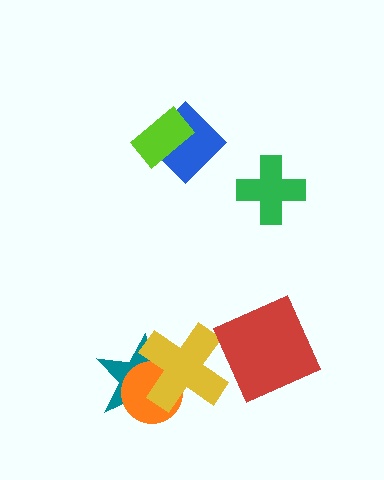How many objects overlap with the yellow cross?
2 objects overlap with the yellow cross.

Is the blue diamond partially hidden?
Yes, it is partially covered by another shape.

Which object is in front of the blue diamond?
The lime rectangle is in front of the blue diamond.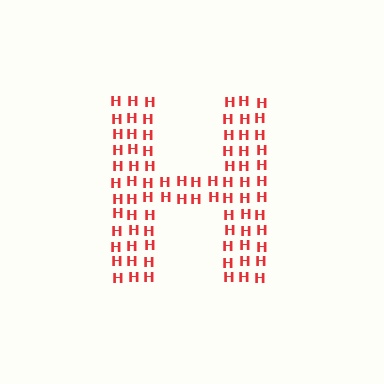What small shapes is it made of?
It is made of small letter H's.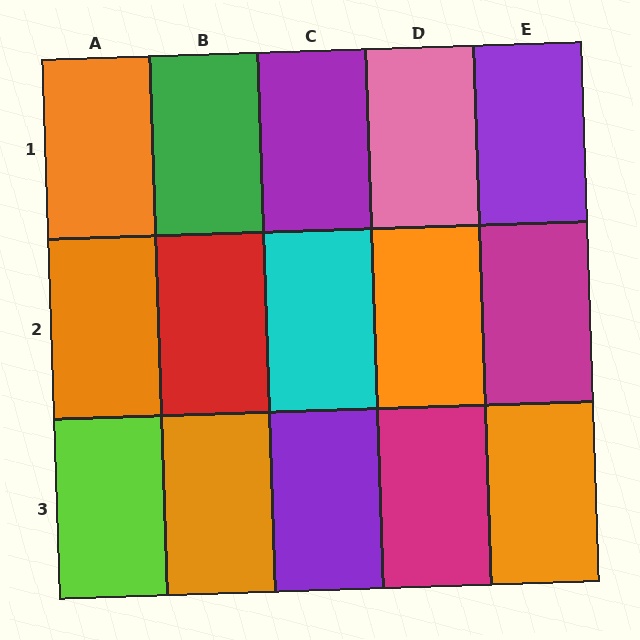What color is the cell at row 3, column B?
Orange.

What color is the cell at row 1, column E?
Purple.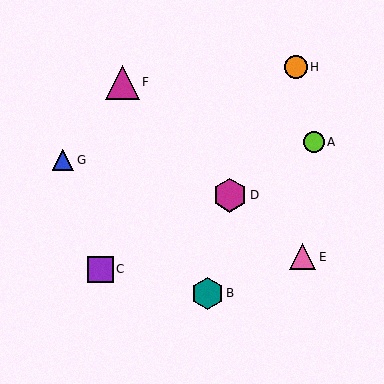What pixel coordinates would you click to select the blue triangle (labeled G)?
Click at (63, 160) to select the blue triangle G.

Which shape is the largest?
The magenta triangle (labeled F) is the largest.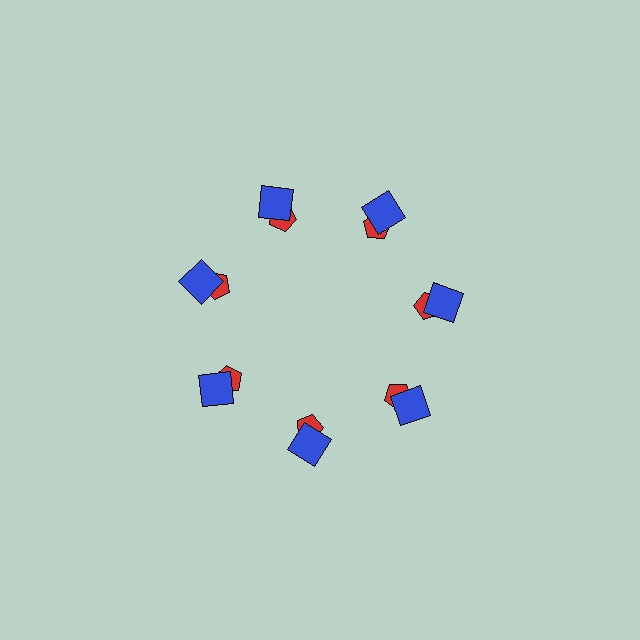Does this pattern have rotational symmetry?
Yes, this pattern has 7-fold rotational symmetry. It looks the same after rotating 51 degrees around the center.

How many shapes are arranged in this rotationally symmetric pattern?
There are 14 shapes, arranged in 7 groups of 2.